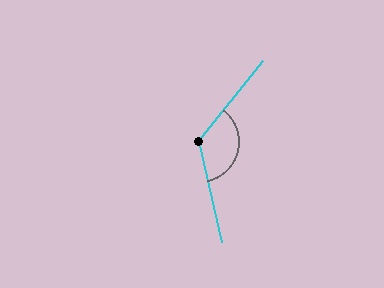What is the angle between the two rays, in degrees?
Approximately 129 degrees.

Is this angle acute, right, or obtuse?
It is obtuse.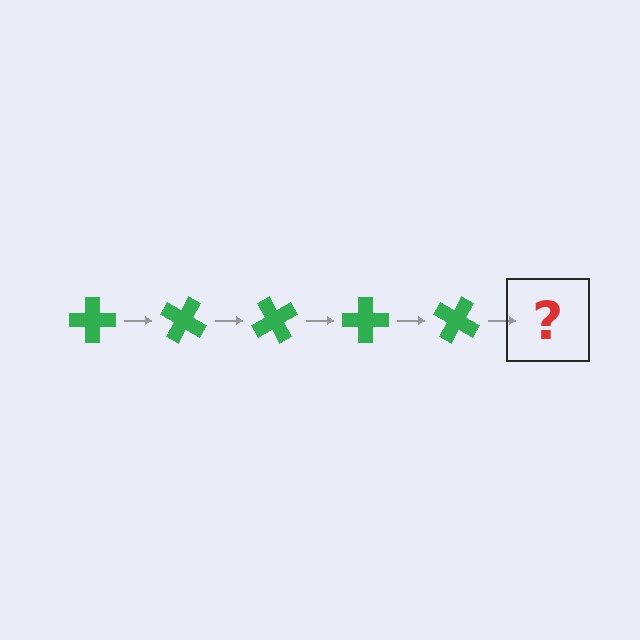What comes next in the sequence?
The next element should be a green cross rotated 150 degrees.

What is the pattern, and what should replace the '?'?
The pattern is that the cross rotates 30 degrees each step. The '?' should be a green cross rotated 150 degrees.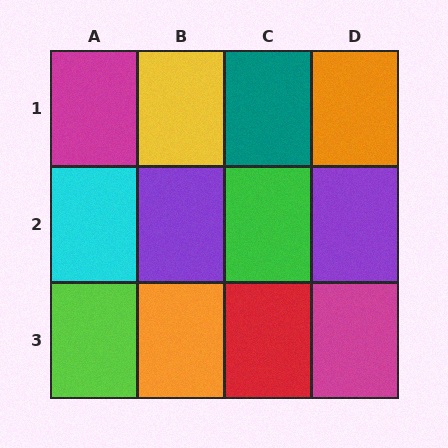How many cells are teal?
1 cell is teal.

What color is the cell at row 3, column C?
Red.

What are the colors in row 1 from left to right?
Magenta, yellow, teal, orange.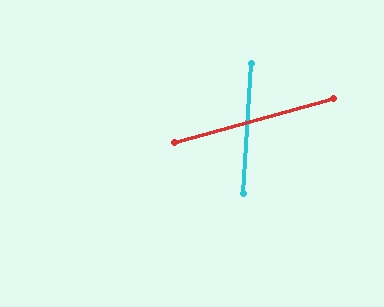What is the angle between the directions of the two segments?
Approximately 71 degrees.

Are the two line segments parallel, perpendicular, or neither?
Neither parallel nor perpendicular — they differ by about 71°.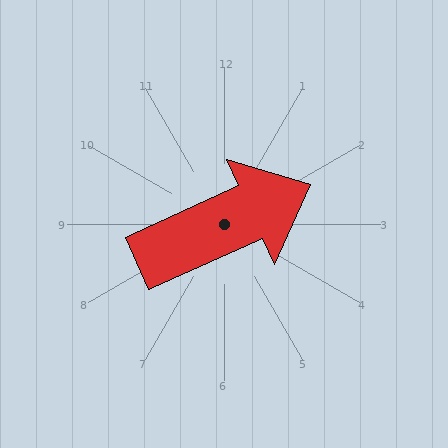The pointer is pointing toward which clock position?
Roughly 2 o'clock.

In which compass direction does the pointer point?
Northeast.